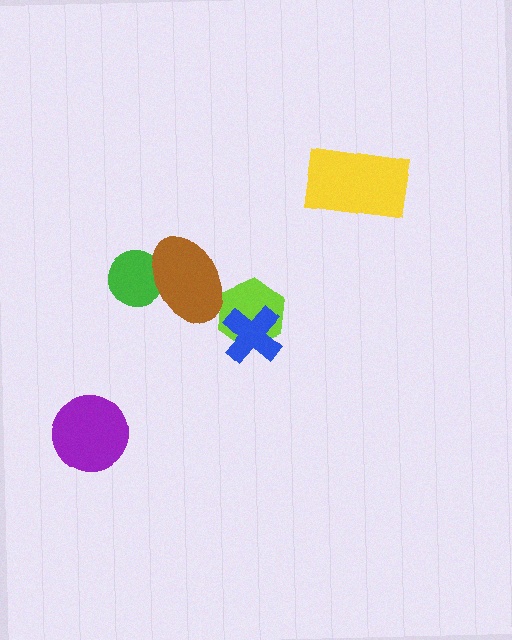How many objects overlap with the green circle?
1 object overlaps with the green circle.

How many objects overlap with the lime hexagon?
2 objects overlap with the lime hexagon.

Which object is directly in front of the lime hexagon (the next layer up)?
The blue cross is directly in front of the lime hexagon.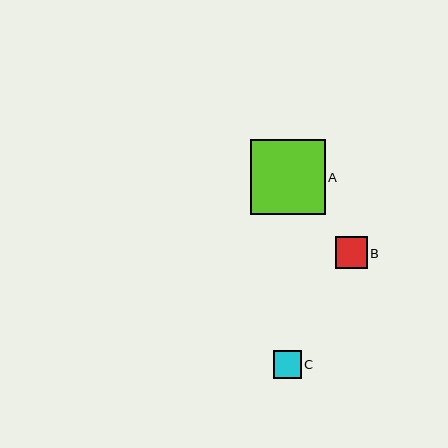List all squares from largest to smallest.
From largest to smallest: A, B, C.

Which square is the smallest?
Square C is the smallest with a size of approximately 28 pixels.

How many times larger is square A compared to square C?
Square A is approximately 2.7 times the size of square C.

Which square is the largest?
Square A is the largest with a size of approximately 75 pixels.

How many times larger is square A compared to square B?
Square A is approximately 2.4 times the size of square B.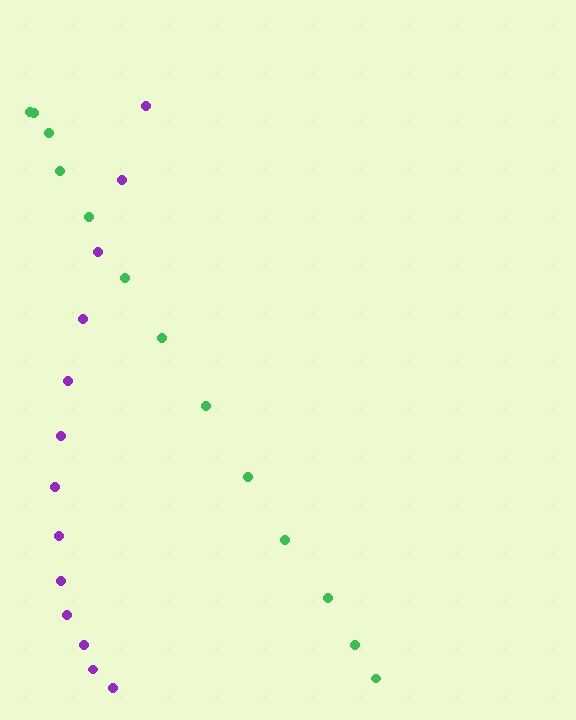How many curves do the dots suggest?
There are 2 distinct paths.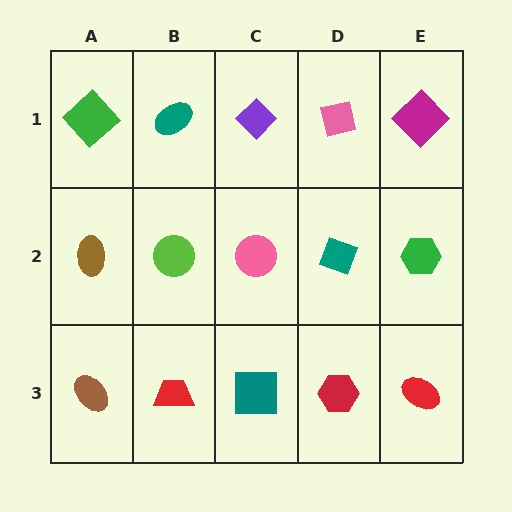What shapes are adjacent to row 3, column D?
A teal diamond (row 2, column D), a teal square (row 3, column C), a red ellipse (row 3, column E).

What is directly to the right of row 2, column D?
A green hexagon.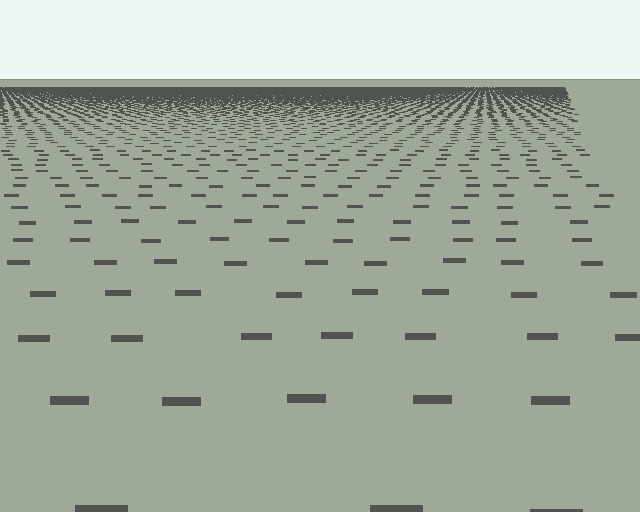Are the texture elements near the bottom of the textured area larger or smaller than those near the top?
Larger. Near the bottom, elements are closer to the viewer and appear at a bigger on-screen size.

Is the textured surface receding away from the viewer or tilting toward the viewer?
The surface is receding away from the viewer. Texture elements get smaller and denser toward the top.